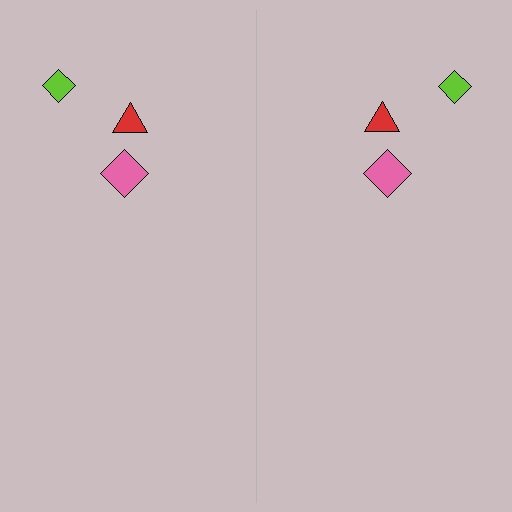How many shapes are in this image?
There are 6 shapes in this image.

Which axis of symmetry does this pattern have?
The pattern has a vertical axis of symmetry running through the center of the image.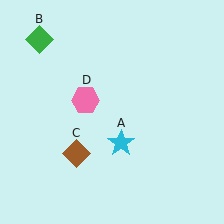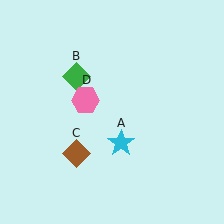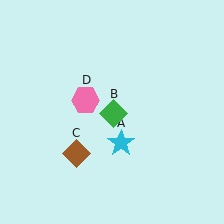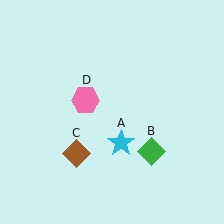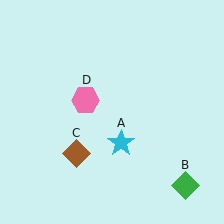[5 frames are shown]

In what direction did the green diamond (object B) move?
The green diamond (object B) moved down and to the right.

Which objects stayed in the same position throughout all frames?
Cyan star (object A) and brown diamond (object C) and pink hexagon (object D) remained stationary.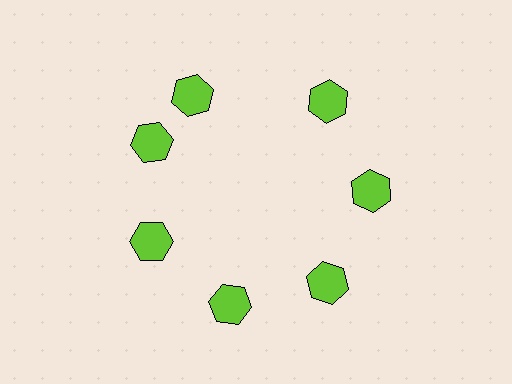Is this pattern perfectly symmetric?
No. The 7 lime hexagons are arranged in a ring, but one element near the 12 o'clock position is rotated out of alignment along the ring, breaking the 7-fold rotational symmetry.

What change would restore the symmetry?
The symmetry would be restored by rotating it back into even spacing with its neighbors so that all 7 hexagons sit at equal angles and equal distance from the center.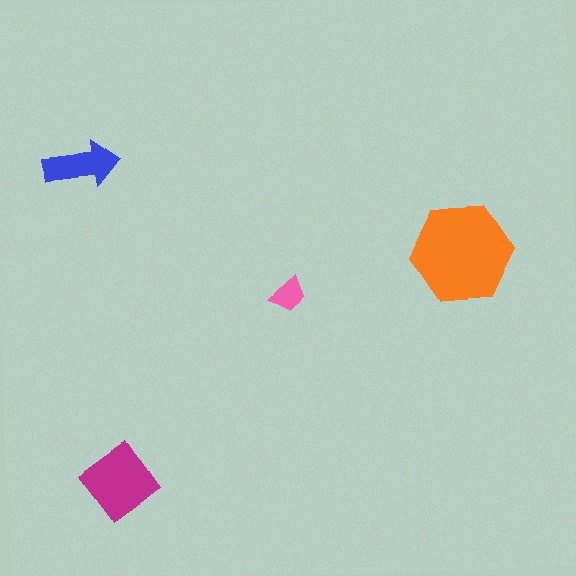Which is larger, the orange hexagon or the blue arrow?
The orange hexagon.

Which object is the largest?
The orange hexagon.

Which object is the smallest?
The pink trapezoid.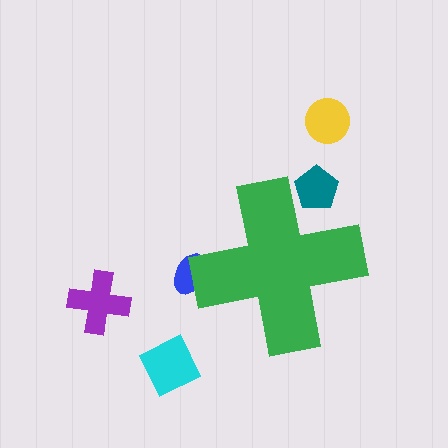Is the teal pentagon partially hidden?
Yes, the teal pentagon is partially hidden behind the green cross.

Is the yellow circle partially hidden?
No, the yellow circle is fully visible.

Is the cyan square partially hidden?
No, the cyan square is fully visible.